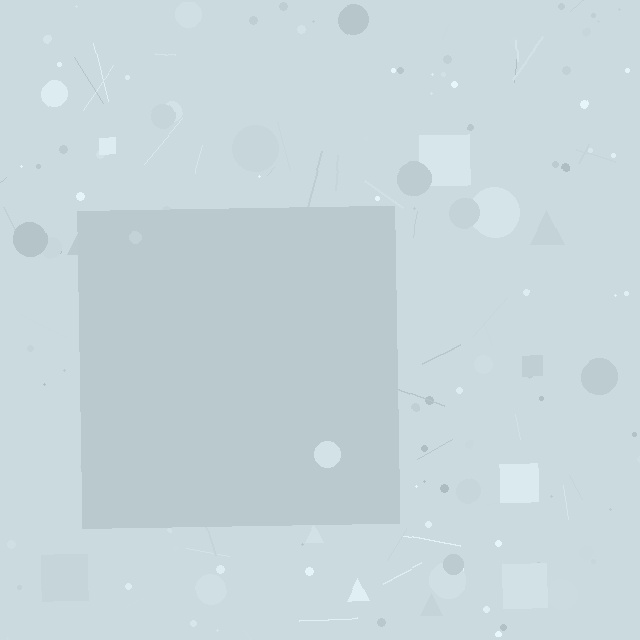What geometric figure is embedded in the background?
A square is embedded in the background.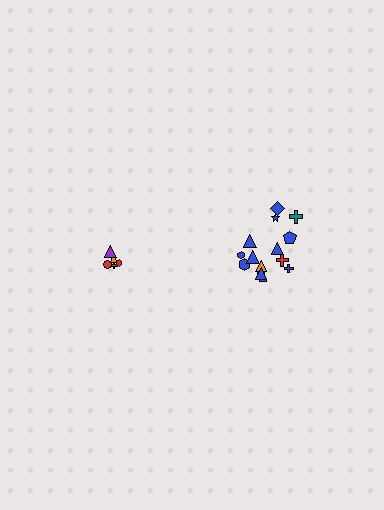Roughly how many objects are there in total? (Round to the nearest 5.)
Roughly 20 objects in total.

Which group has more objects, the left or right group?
The right group.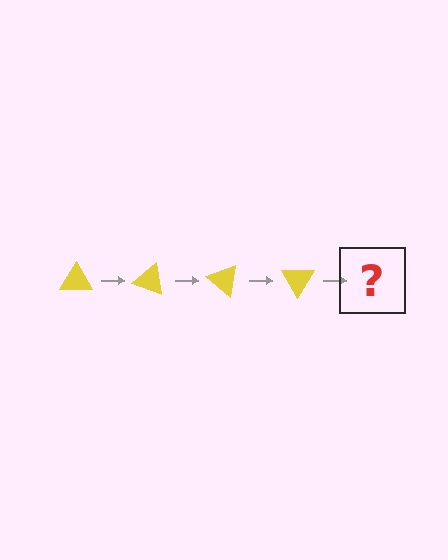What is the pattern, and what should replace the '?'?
The pattern is that the triangle rotates 20 degrees each step. The '?' should be a yellow triangle rotated 80 degrees.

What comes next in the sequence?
The next element should be a yellow triangle rotated 80 degrees.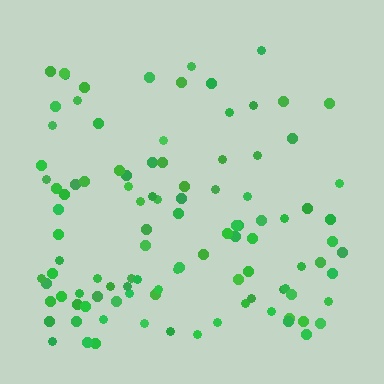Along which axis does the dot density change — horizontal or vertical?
Vertical.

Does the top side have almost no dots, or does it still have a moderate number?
Still a moderate number, just noticeably fewer than the bottom.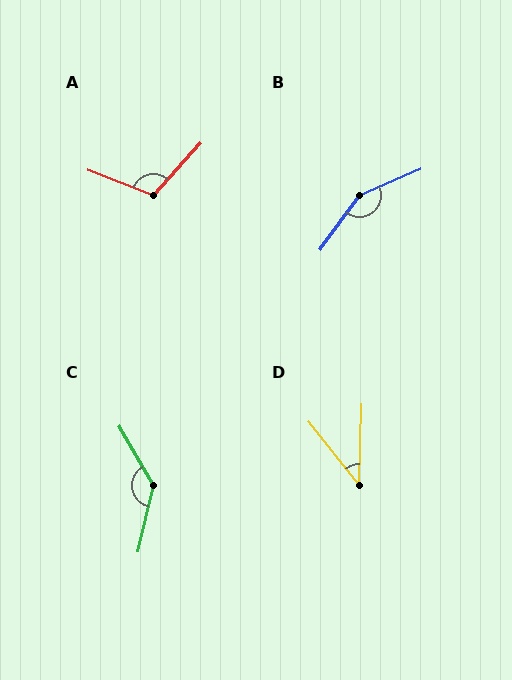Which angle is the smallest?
D, at approximately 40 degrees.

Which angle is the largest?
B, at approximately 149 degrees.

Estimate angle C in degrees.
Approximately 136 degrees.